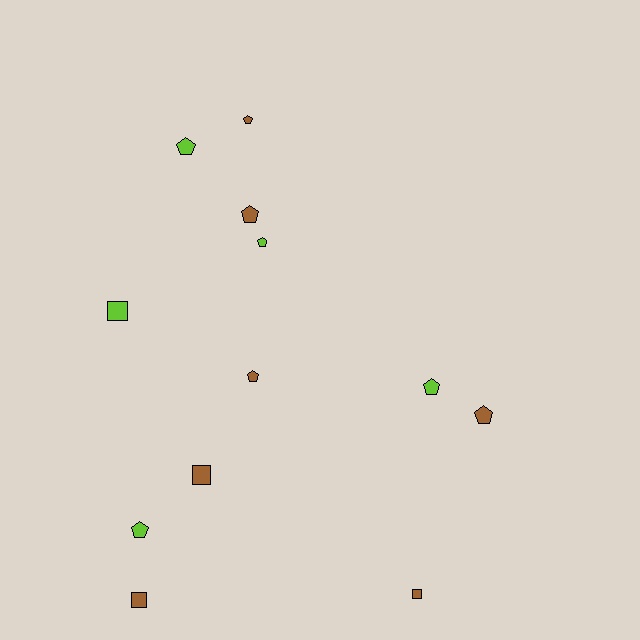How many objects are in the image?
There are 12 objects.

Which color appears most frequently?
Brown, with 7 objects.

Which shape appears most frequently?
Pentagon, with 8 objects.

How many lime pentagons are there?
There are 4 lime pentagons.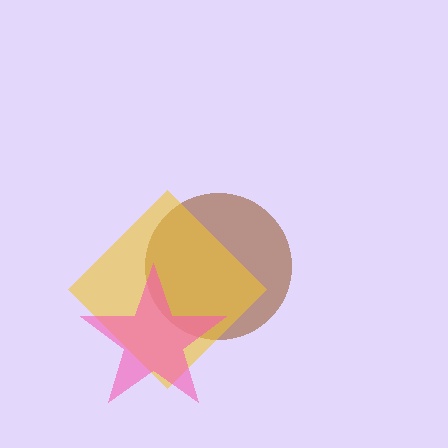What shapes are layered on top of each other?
The layered shapes are: a brown circle, a yellow diamond, a pink star.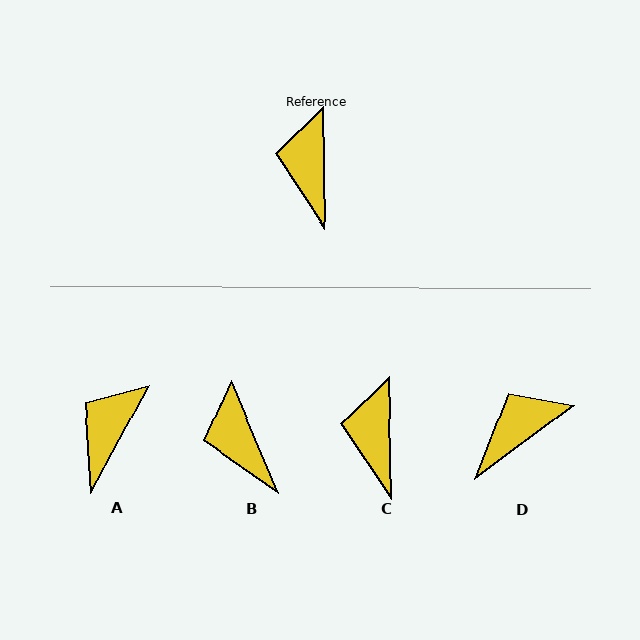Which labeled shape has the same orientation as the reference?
C.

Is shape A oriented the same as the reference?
No, it is off by about 29 degrees.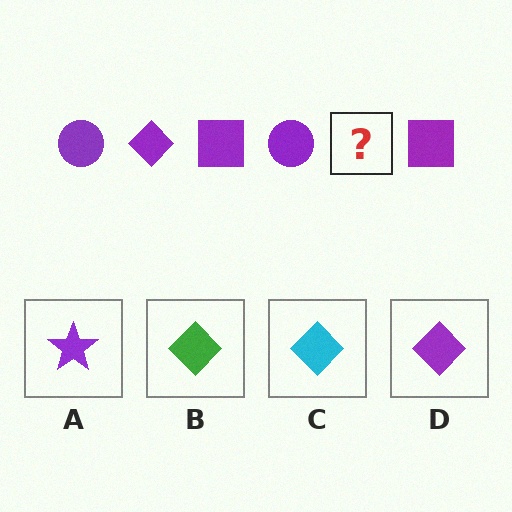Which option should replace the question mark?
Option D.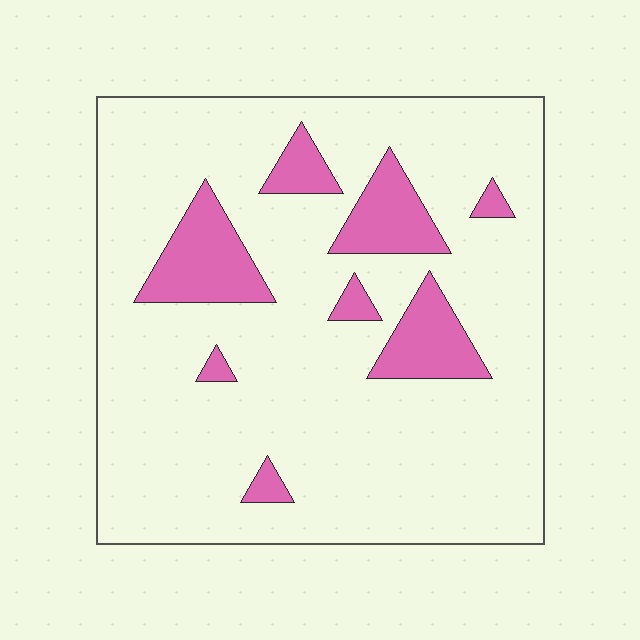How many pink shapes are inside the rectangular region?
8.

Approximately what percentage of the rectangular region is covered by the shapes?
Approximately 15%.